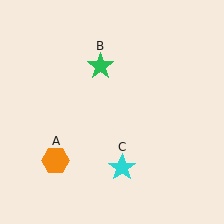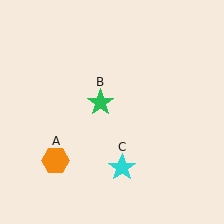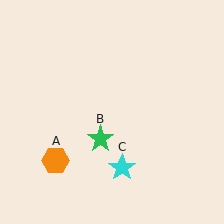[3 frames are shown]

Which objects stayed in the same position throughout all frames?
Orange hexagon (object A) and cyan star (object C) remained stationary.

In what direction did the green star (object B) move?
The green star (object B) moved down.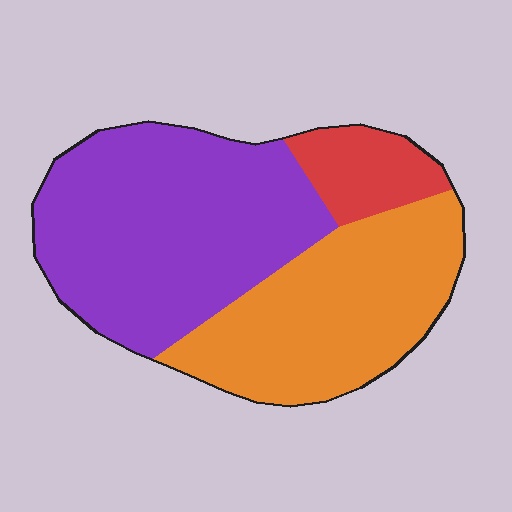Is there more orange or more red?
Orange.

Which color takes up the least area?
Red, at roughly 10%.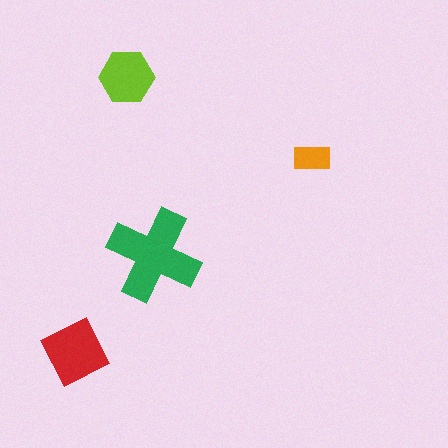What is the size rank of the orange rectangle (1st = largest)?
4th.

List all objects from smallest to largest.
The orange rectangle, the lime hexagon, the red square, the green cross.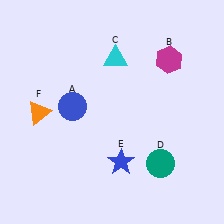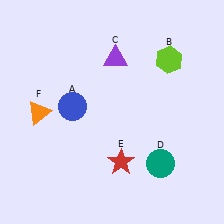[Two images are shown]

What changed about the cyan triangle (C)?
In Image 1, C is cyan. In Image 2, it changed to purple.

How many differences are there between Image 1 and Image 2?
There are 3 differences between the two images.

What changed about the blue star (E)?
In Image 1, E is blue. In Image 2, it changed to red.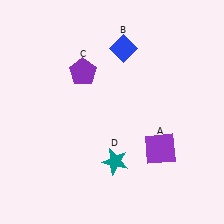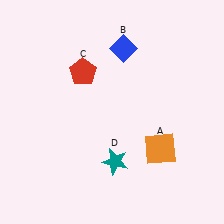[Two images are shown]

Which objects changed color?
A changed from purple to orange. C changed from purple to red.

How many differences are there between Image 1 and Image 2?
There are 2 differences between the two images.